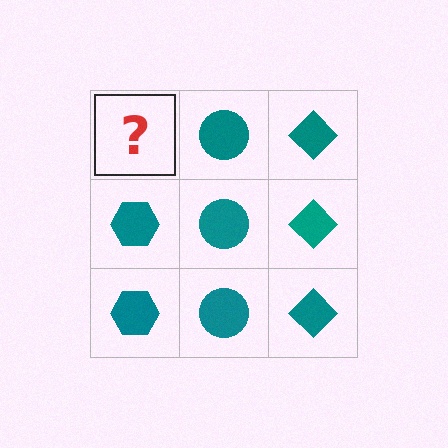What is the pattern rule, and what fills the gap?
The rule is that each column has a consistent shape. The gap should be filled with a teal hexagon.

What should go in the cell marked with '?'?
The missing cell should contain a teal hexagon.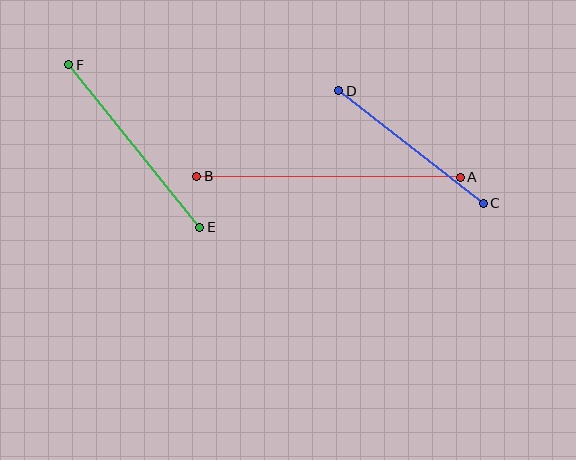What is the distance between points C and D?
The distance is approximately 183 pixels.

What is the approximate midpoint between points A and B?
The midpoint is at approximately (328, 177) pixels.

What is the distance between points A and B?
The distance is approximately 263 pixels.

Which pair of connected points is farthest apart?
Points A and B are farthest apart.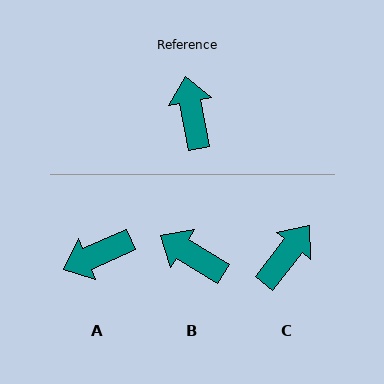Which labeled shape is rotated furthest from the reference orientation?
A, about 103 degrees away.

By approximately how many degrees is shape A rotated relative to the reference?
Approximately 103 degrees counter-clockwise.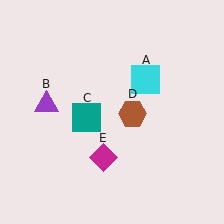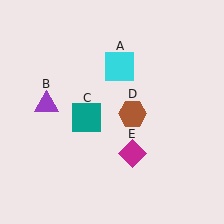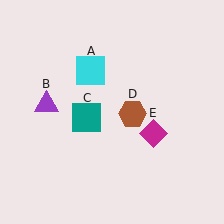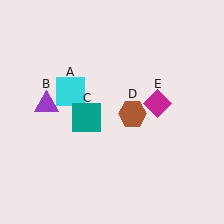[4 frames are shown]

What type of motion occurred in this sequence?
The cyan square (object A), magenta diamond (object E) rotated counterclockwise around the center of the scene.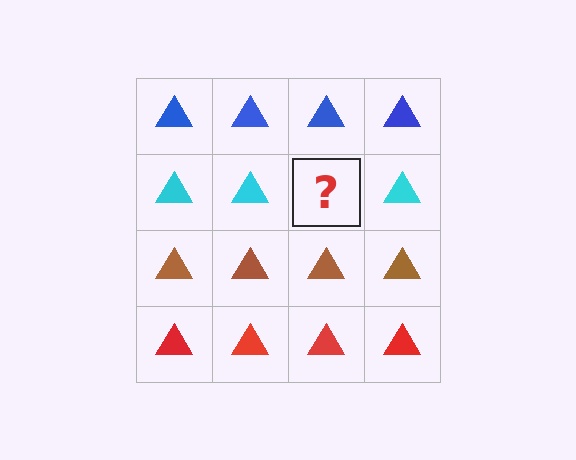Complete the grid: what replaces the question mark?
The question mark should be replaced with a cyan triangle.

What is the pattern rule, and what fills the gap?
The rule is that each row has a consistent color. The gap should be filled with a cyan triangle.